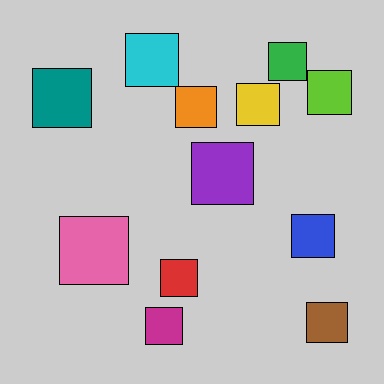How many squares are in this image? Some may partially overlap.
There are 12 squares.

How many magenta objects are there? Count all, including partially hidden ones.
There is 1 magenta object.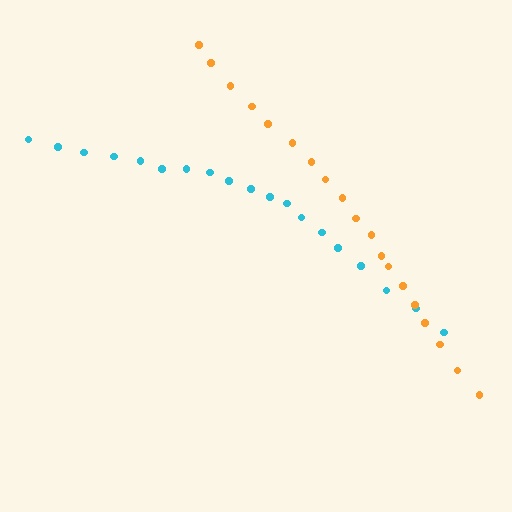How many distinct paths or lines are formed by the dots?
There are 2 distinct paths.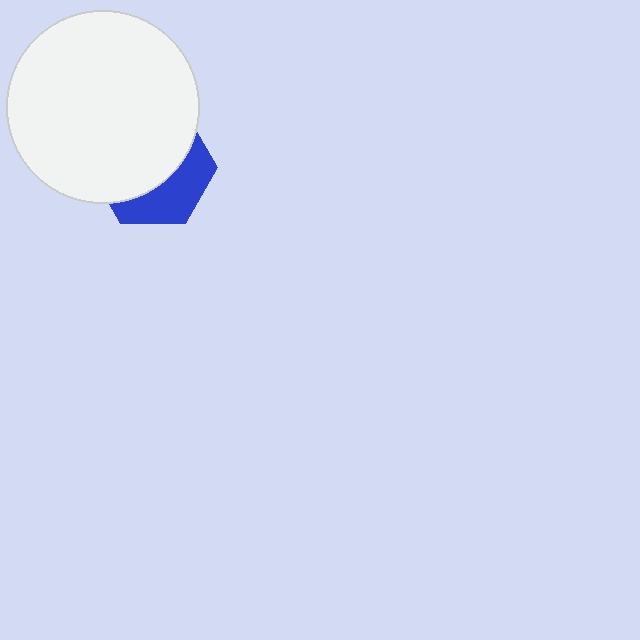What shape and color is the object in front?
The object in front is a white circle.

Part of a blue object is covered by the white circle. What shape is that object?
It is a hexagon.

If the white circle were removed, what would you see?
You would see the complete blue hexagon.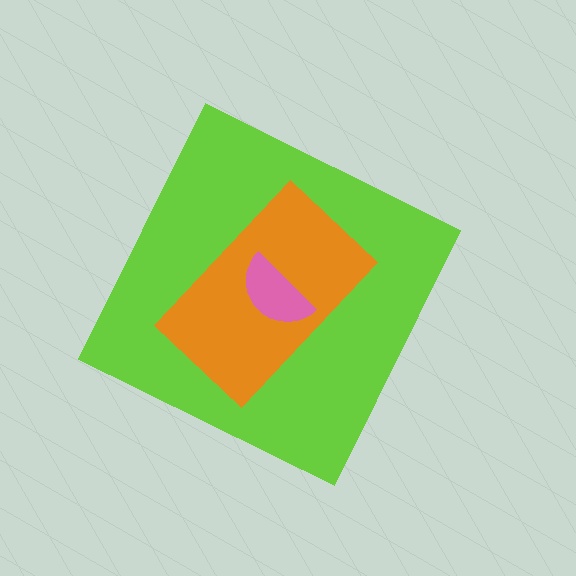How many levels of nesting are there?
3.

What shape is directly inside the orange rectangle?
The pink semicircle.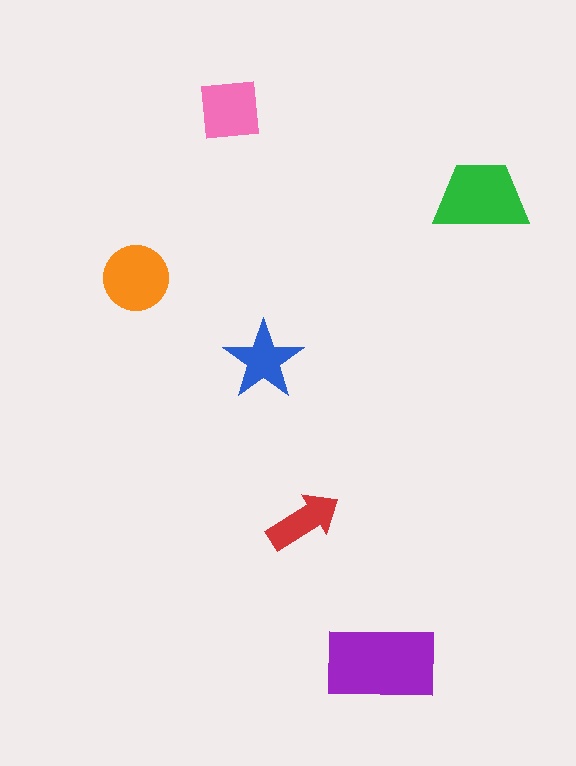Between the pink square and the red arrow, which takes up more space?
The pink square.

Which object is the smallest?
The red arrow.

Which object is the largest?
The purple rectangle.